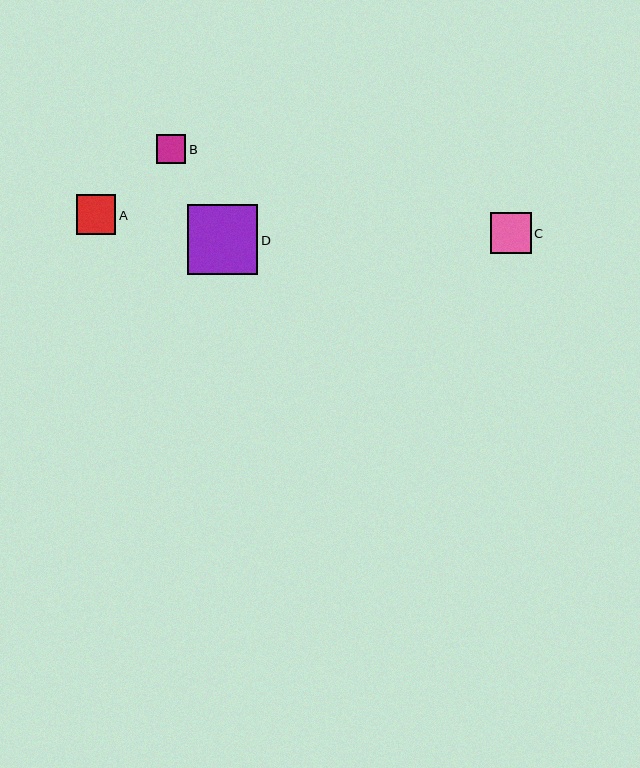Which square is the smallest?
Square B is the smallest with a size of approximately 29 pixels.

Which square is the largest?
Square D is the largest with a size of approximately 70 pixels.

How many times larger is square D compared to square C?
Square D is approximately 1.7 times the size of square C.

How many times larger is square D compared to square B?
Square D is approximately 2.4 times the size of square B.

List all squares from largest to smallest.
From largest to smallest: D, C, A, B.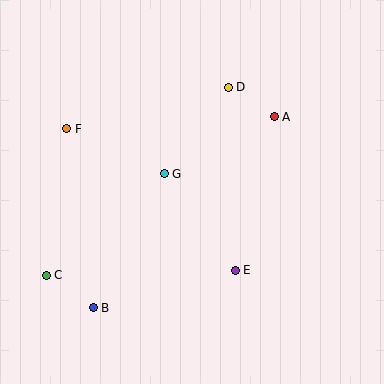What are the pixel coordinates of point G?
Point G is at (164, 174).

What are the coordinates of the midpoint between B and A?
The midpoint between B and A is at (184, 212).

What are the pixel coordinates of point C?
Point C is at (46, 275).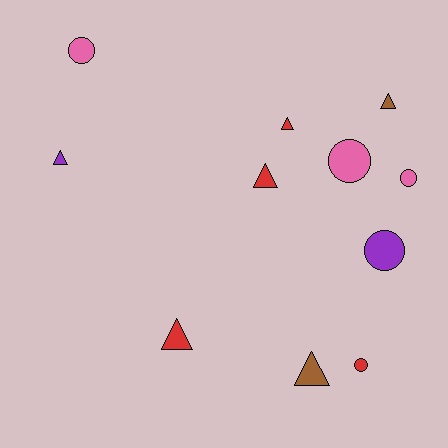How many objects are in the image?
There are 11 objects.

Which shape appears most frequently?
Triangle, with 6 objects.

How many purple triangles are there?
There is 1 purple triangle.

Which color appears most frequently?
Red, with 4 objects.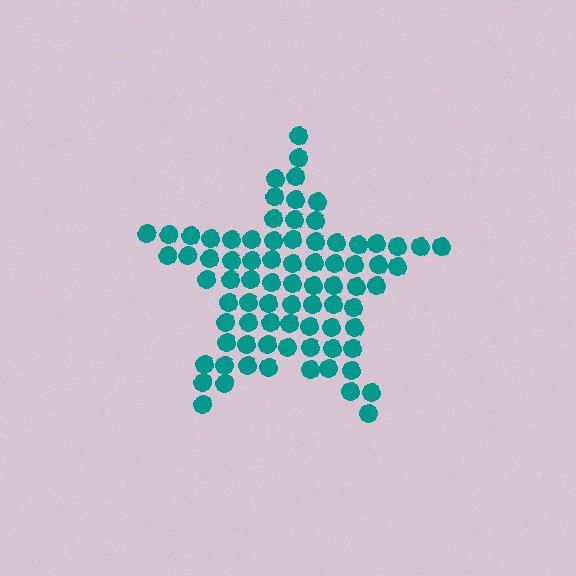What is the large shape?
The large shape is a star.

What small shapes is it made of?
It is made of small circles.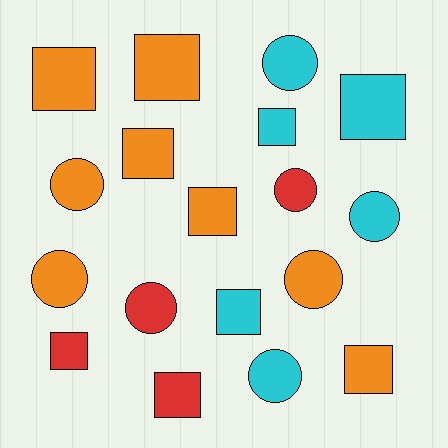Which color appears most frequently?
Orange, with 8 objects.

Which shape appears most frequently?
Square, with 10 objects.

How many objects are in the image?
There are 18 objects.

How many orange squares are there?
There are 5 orange squares.